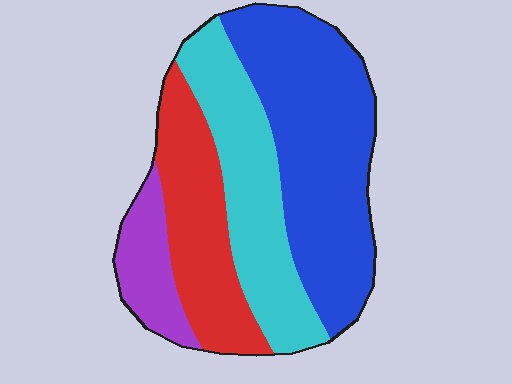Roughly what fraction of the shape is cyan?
Cyan covers about 25% of the shape.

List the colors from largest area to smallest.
From largest to smallest: blue, cyan, red, purple.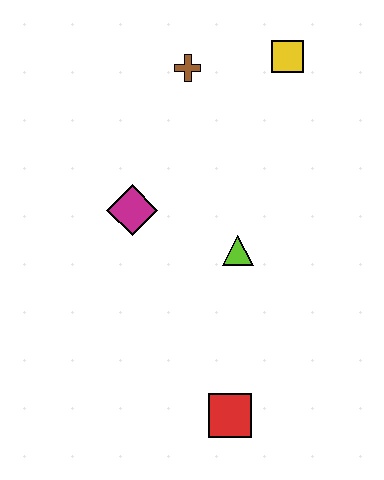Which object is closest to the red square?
The lime triangle is closest to the red square.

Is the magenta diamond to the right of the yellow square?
No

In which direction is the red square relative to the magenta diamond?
The red square is below the magenta diamond.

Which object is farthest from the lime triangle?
The yellow square is farthest from the lime triangle.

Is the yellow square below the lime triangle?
No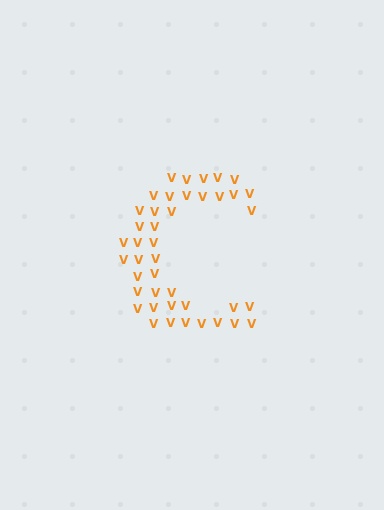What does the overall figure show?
The overall figure shows the letter C.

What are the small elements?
The small elements are letter V's.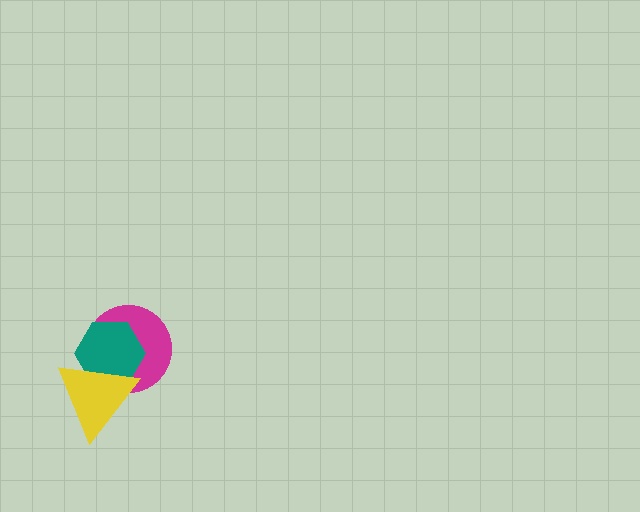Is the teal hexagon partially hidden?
Yes, it is partially covered by another shape.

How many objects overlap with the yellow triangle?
2 objects overlap with the yellow triangle.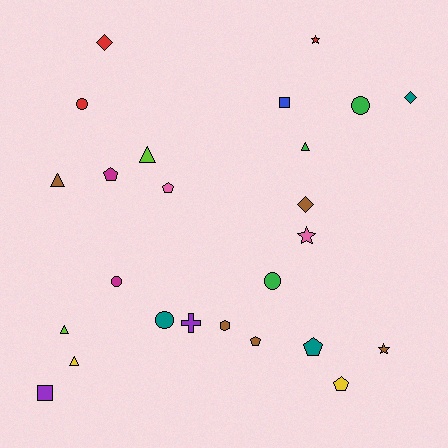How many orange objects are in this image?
There are no orange objects.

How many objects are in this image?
There are 25 objects.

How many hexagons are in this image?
There is 1 hexagon.